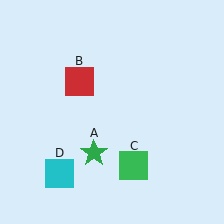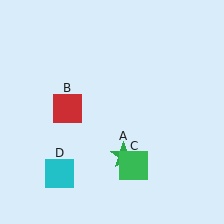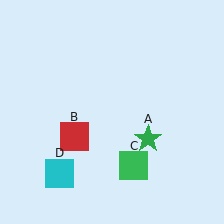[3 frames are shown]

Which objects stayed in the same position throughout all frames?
Green square (object C) and cyan square (object D) remained stationary.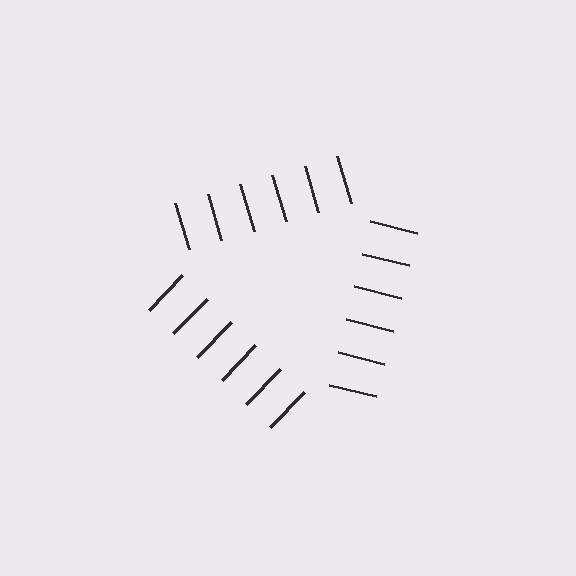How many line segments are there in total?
18 — 6 along each of the 3 edges.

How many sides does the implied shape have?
3 sides — the line-ends trace a triangle.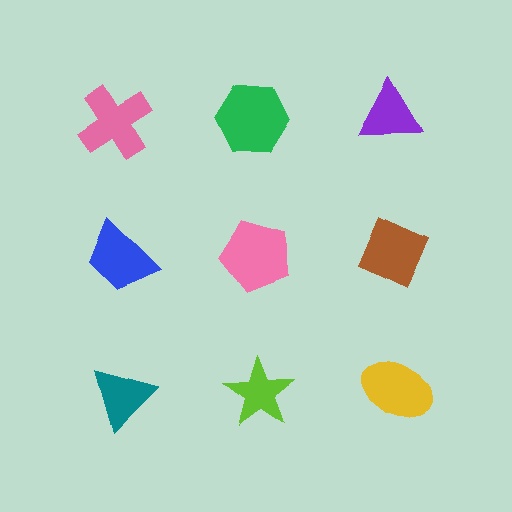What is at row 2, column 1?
A blue trapezoid.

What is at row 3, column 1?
A teal triangle.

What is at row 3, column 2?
A lime star.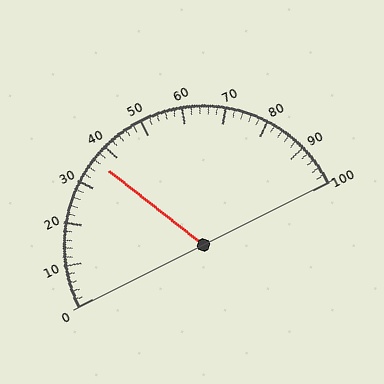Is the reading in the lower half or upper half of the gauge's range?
The reading is in the lower half of the range (0 to 100).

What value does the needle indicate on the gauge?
The needle indicates approximately 36.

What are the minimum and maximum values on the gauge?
The gauge ranges from 0 to 100.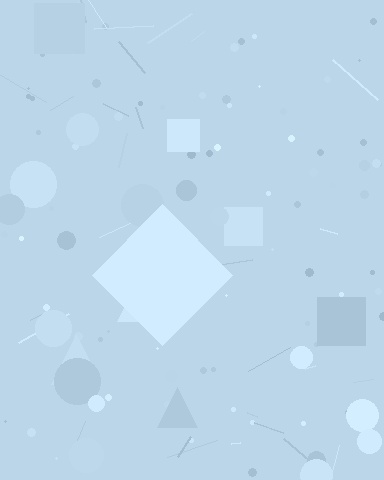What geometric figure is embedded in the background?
A diamond is embedded in the background.